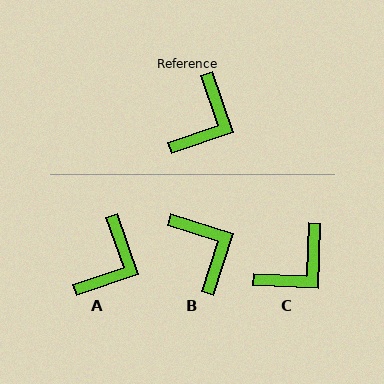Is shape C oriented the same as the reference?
No, it is off by about 21 degrees.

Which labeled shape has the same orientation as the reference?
A.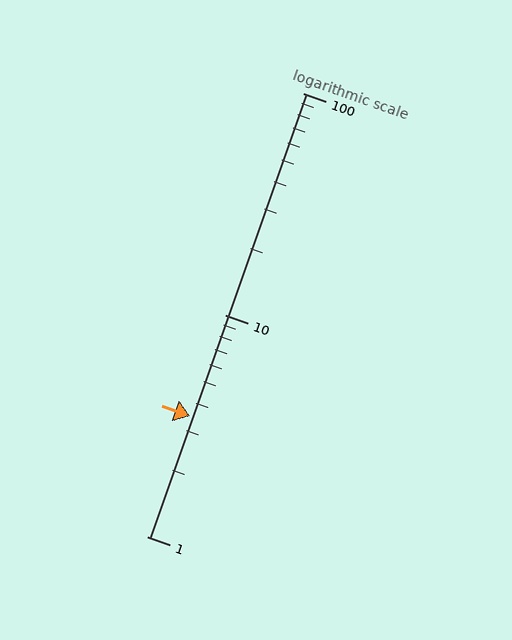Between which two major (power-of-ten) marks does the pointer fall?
The pointer is between 1 and 10.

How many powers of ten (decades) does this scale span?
The scale spans 2 decades, from 1 to 100.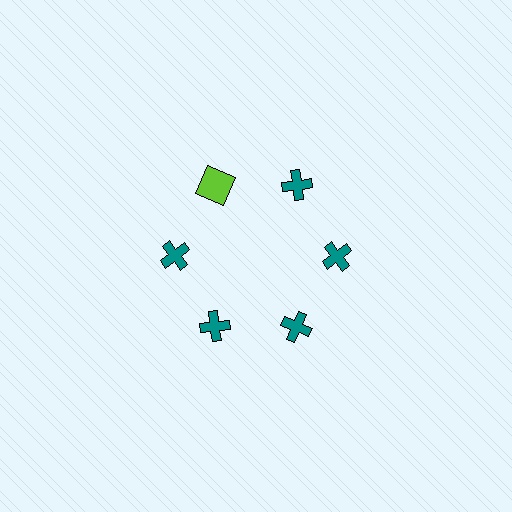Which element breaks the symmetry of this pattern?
The lime square at roughly the 11 o'clock position breaks the symmetry. All other shapes are teal crosses.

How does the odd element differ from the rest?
It differs in both color (lime instead of teal) and shape (square instead of cross).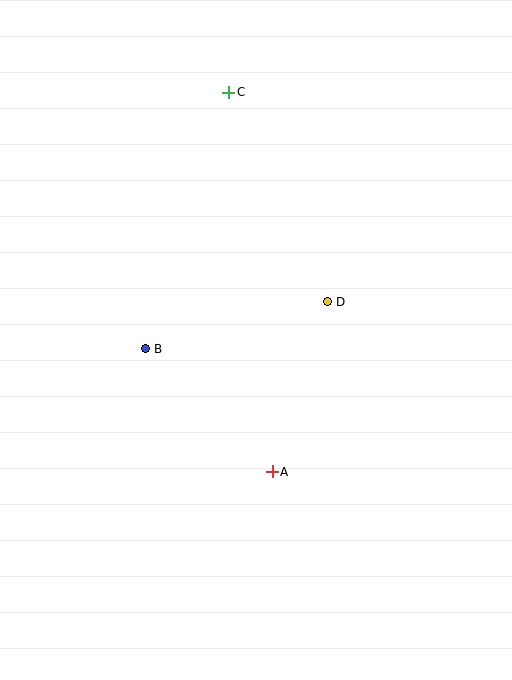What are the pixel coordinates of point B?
Point B is at (146, 349).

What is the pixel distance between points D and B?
The distance between D and B is 188 pixels.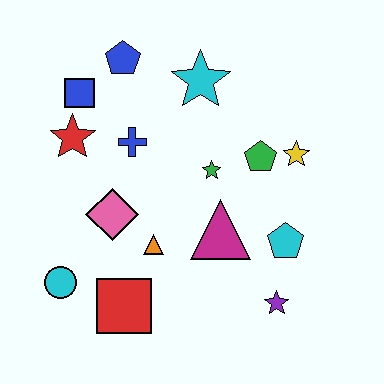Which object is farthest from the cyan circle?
The yellow star is farthest from the cyan circle.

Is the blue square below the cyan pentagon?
No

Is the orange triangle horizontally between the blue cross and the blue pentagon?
No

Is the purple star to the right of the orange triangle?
Yes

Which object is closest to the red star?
The blue square is closest to the red star.